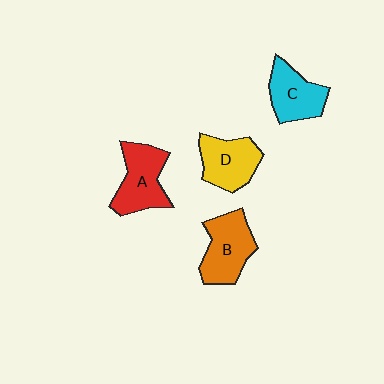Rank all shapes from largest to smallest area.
From largest to smallest: B (orange), A (red), D (yellow), C (cyan).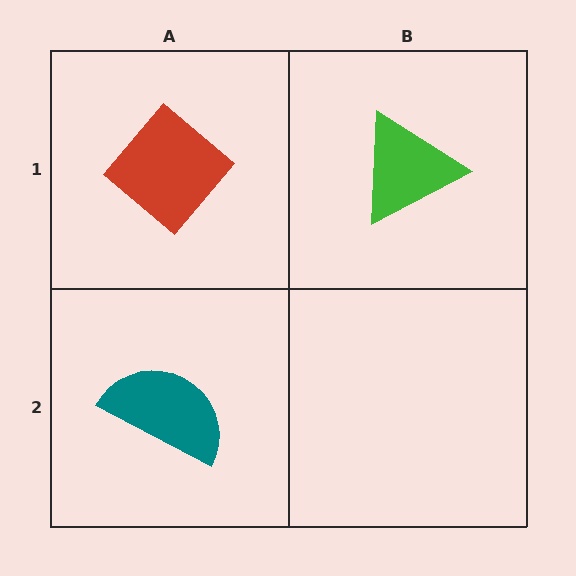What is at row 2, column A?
A teal semicircle.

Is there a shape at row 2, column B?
No, that cell is empty.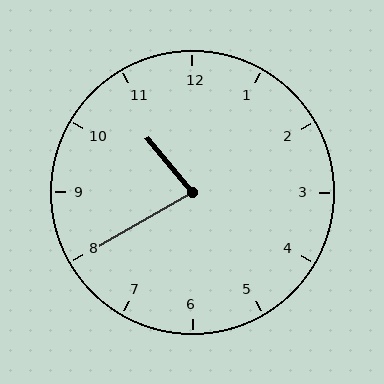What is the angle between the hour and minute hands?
Approximately 80 degrees.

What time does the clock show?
10:40.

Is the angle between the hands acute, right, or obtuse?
It is acute.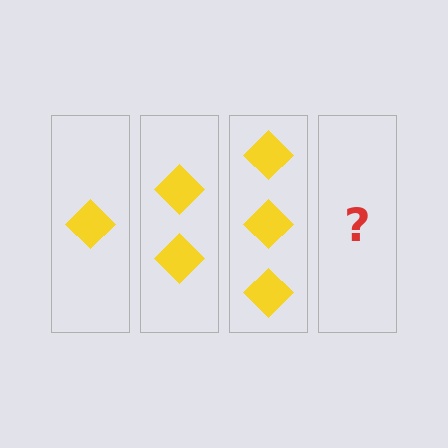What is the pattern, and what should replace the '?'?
The pattern is that each step adds one more diamond. The '?' should be 4 diamonds.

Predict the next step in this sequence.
The next step is 4 diamonds.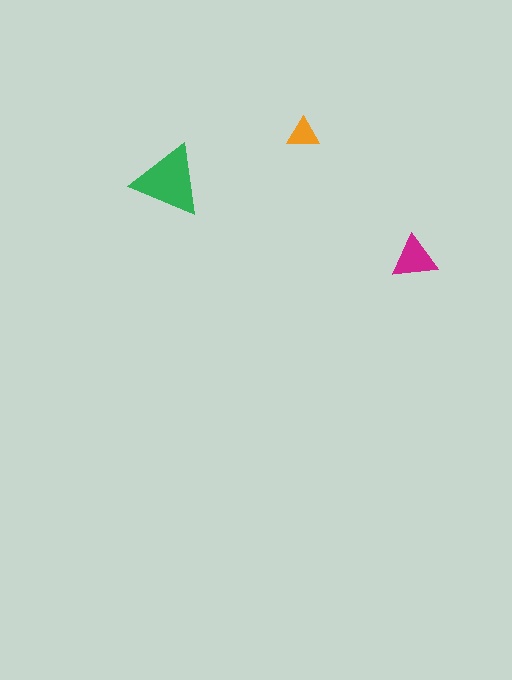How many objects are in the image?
There are 3 objects in the image.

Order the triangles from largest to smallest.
the green one, the magenta one, the orange one.